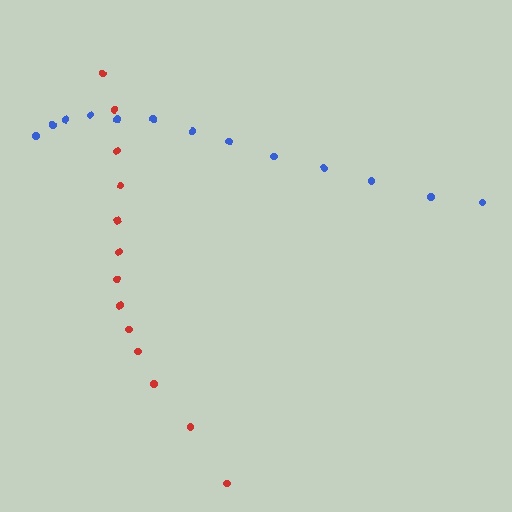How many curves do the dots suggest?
There are 2 distinct paths.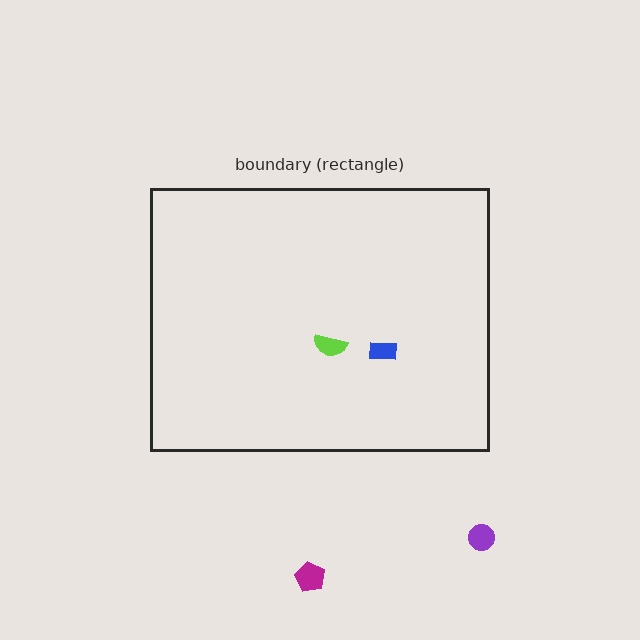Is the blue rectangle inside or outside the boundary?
Inside.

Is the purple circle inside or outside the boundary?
Outside.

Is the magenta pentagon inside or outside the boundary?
Outside.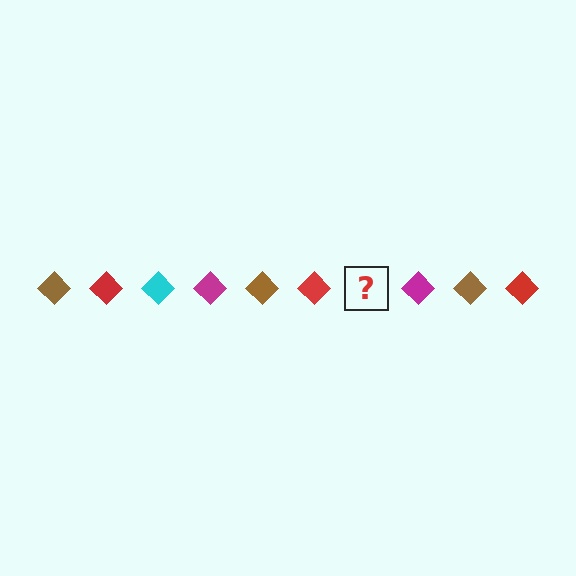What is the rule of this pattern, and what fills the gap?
The rule is that the pattern cycles through brown, red, cyan, magenta diamonds. The gap should be filled with a cyan diamond.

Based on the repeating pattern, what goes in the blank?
The blank should be a cyan diamond.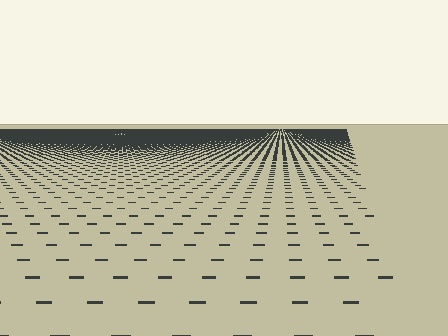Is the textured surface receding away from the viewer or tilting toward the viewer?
The surface is receding away from the viewer. Texture elements get smaller and denser toward the top.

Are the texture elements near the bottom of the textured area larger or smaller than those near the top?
Larger. Near the bottom, elements are closer to the viewer and appear at a bigger on-screen size.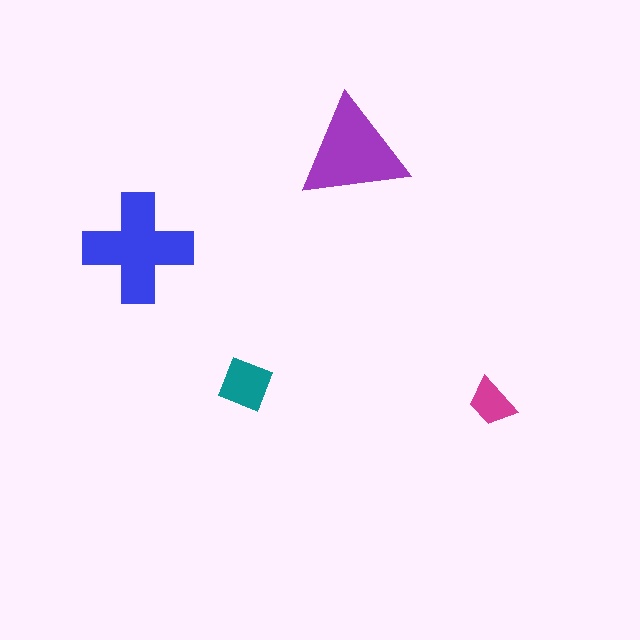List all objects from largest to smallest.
The blue cross, the purple triangle, the teal square, the magenta trapezoid.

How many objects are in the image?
There are 4 objects in the image.